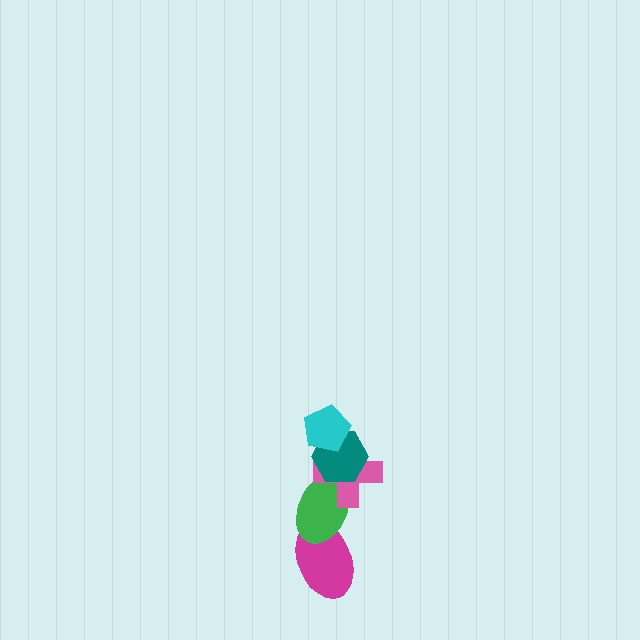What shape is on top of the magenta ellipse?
The green ellipse is on top of the magenta ellipse.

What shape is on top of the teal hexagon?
The cyan pentagon is on top of the teal hexagon.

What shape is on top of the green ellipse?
The pink cross is on top of the green ellipse.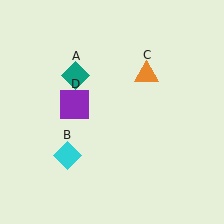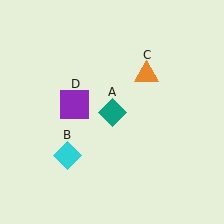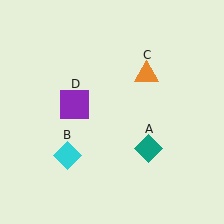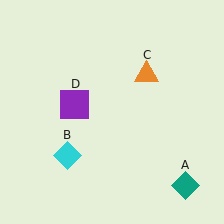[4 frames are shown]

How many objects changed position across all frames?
1 object changed position: teal diamond (object A).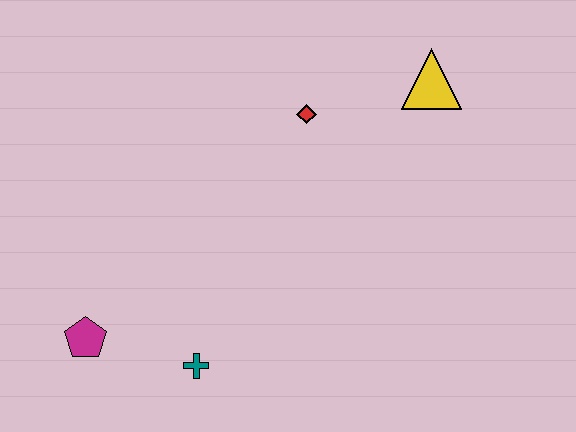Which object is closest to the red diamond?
The yellow triangle is closest to the red diamond.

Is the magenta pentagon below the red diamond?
Yes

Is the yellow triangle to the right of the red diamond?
Yes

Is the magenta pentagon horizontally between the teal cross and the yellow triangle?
No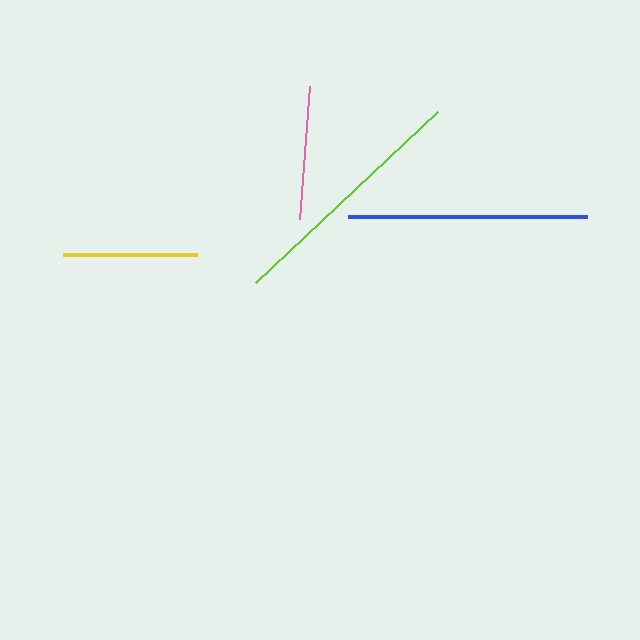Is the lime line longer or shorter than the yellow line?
The lime line is longer than the yellow line.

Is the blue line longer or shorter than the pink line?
The blue line is longer than the pink line.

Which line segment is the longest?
The lime line is the longest at approximately 249 pixels.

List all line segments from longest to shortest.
From longest to shortest: lime, blue, yellow, pink.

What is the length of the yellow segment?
The yellow segment is approximately 134 pixels long.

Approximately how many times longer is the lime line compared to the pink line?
The lime line is approximately 1.9 times the length of the pink line.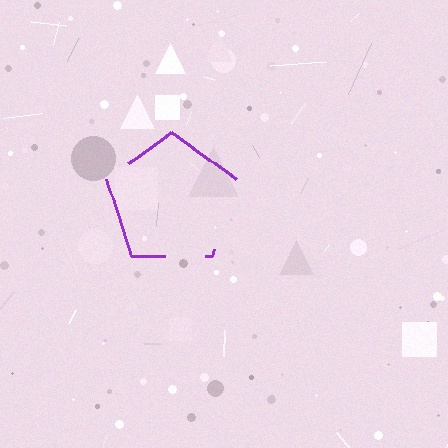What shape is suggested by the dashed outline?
The dashed outline suggests a pentagon.